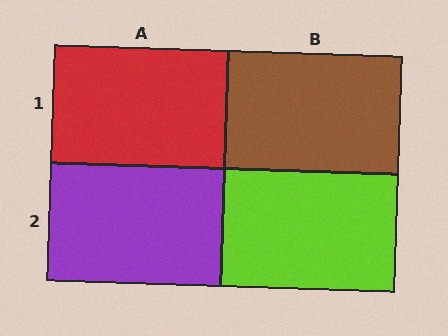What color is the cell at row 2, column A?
Purple.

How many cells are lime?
1 cell is lime.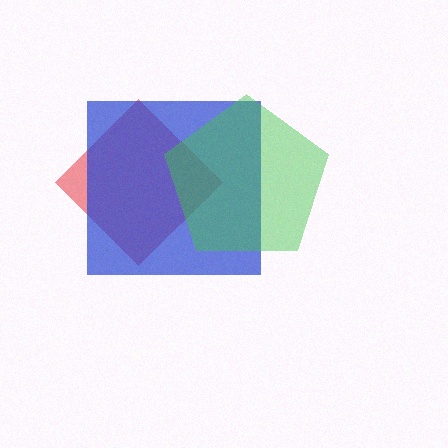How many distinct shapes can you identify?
There are 3 distinct shapes: a red diamond, a blue square, a green pentagon.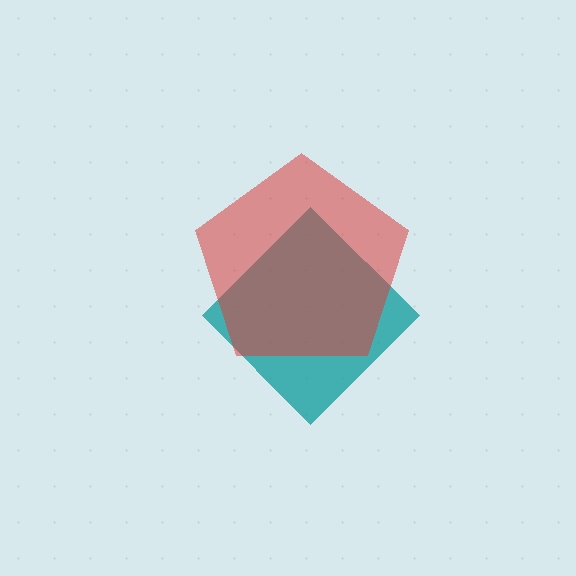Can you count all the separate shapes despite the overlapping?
Yes, there are 2 separate shapes.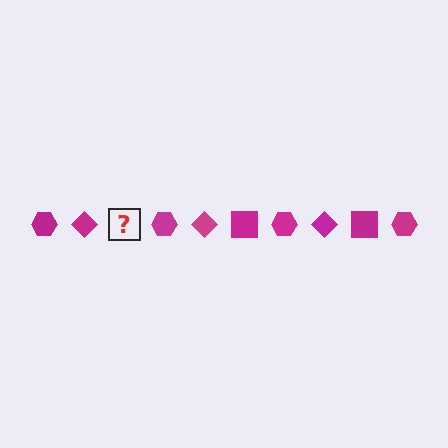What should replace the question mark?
The question mark should be replaced with a magenta square.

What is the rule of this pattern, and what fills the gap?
The rule is that the pattern cycles through hexagon, diamond, square shapes in magenta. The gap should be filled with a magenta square.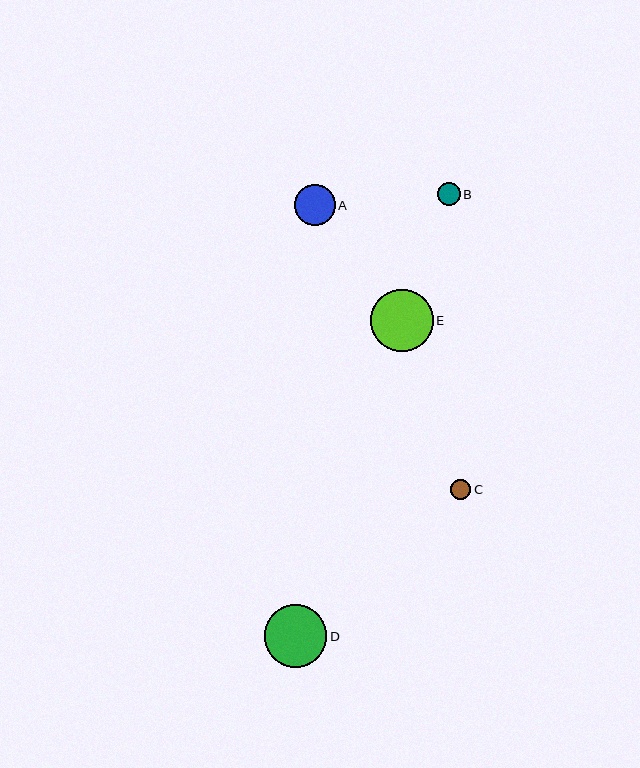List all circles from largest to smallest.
From largest to smallest: D, E, A, B, C.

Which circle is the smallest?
Circle C is the smallest with a size of approximately 20 pixels.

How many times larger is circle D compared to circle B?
Circle D is approximately 2.8 times the size of circle B.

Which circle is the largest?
Circle D is the largest with a size of approximately 63 pixels.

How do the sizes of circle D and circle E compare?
Circle D and circle E are approximately the same size.